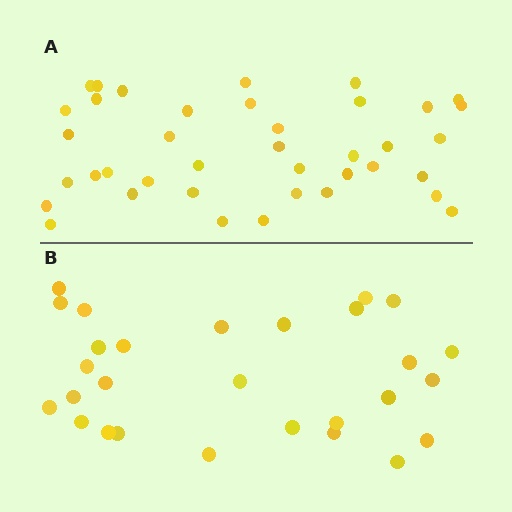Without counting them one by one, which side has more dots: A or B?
Region A (the top region) has more dots.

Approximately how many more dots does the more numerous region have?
Region A has roughly 12 or so more dots than region B.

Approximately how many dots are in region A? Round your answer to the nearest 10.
About 40 dots. (The exact count is 39, which rounds to 40.)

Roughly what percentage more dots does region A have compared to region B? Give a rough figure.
About 40% more.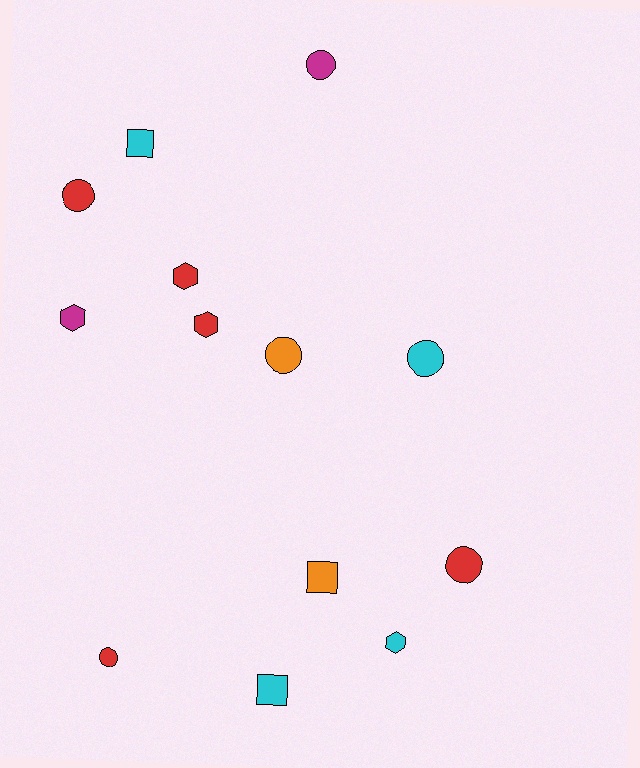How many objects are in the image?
There are 13 objects.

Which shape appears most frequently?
Circle, with 6 objects.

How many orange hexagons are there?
There are no orange hexagons.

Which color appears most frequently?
Red, with 5 objects.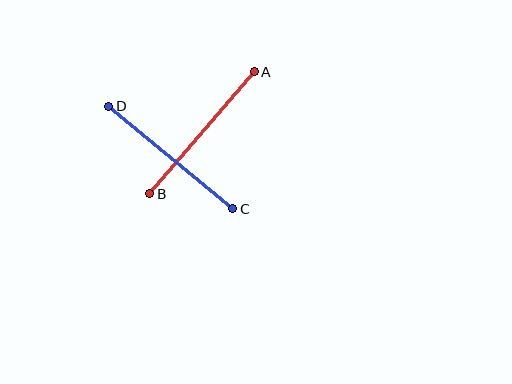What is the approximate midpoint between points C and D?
The midpoint is at approximately (171, 157) pixels.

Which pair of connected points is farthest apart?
Points A and B are farthest apart.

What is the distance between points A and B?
The distance is approximately 161 pixels.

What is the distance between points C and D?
The distance is approximately 161 pixels.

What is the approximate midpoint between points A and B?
The midpoint is at approximately (202, 133) pixels.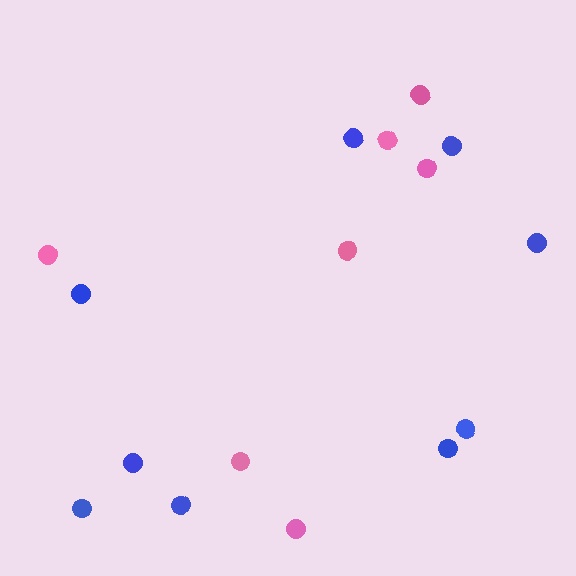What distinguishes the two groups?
There are 2 groups: one group of blue circles (9) and one group of pink circles (7).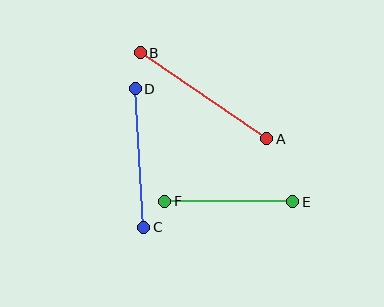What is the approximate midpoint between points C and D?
The midpoint is at approximately (140, 158) pixels.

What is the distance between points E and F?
The distance is approximately 128 pixels.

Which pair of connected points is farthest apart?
Points A and B are farthest apart.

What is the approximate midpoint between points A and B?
The midpoint is at approximately (204, 96) pixels.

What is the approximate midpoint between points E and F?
The midpoint is at approximately (229, 202) pixels.